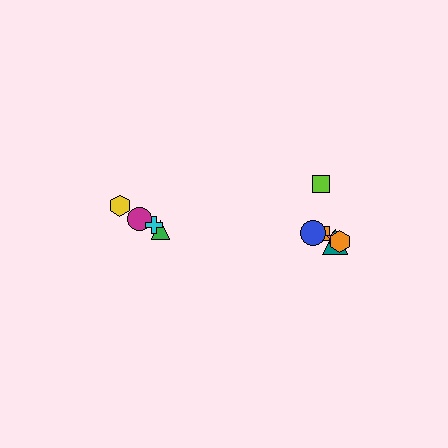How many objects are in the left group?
There are 4 objects.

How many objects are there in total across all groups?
There are 10 objects.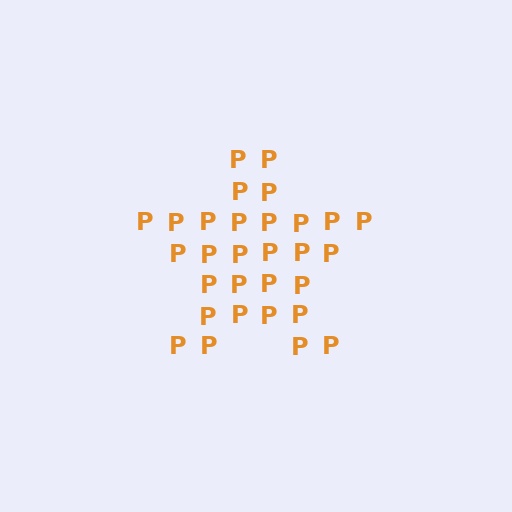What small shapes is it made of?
It is made of small letter P's.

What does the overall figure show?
The overall figure shows a star.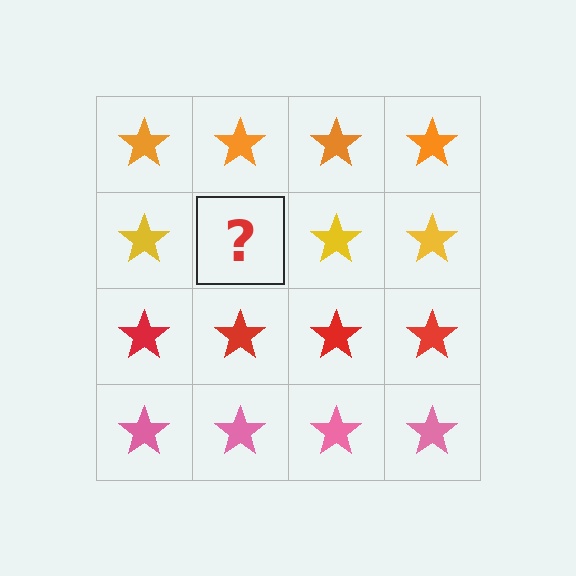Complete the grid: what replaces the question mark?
The question mark should be replaced with a yellow star.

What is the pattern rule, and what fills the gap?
The rule is that each row has a consistent color. The gap should be filled with a yellow star.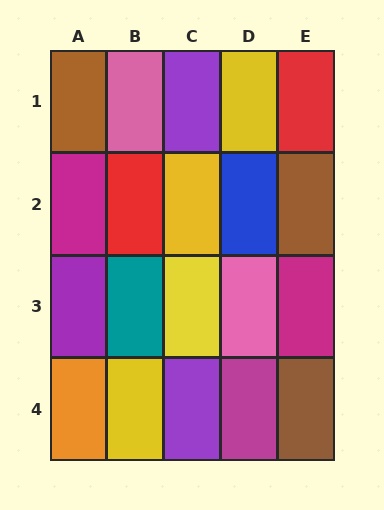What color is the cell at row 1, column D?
Yellow.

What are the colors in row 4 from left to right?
Orange, yellow, purple, magenta, brown.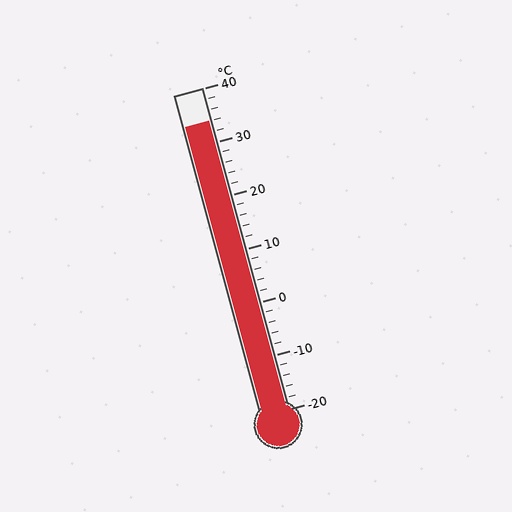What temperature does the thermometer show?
The thermometer shows approximately 34°C.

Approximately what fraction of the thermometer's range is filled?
The thermometer is filled to approximately 90% of its range.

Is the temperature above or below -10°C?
The temperature is above -10°C.